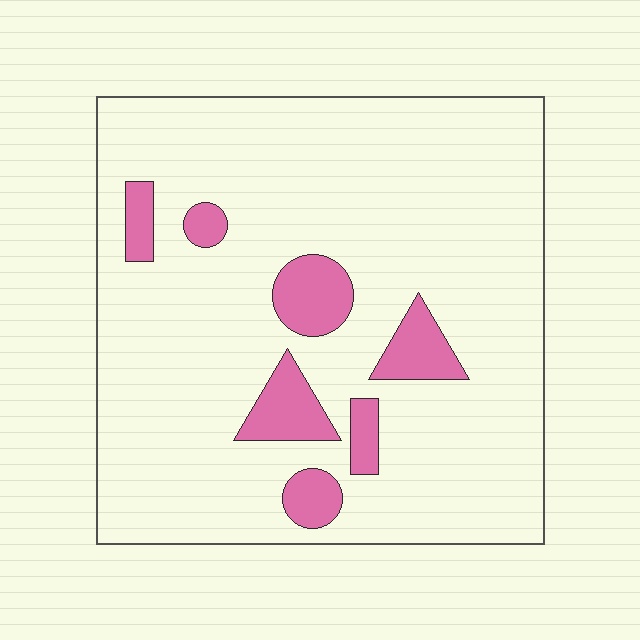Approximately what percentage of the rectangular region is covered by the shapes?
Approximately 10%.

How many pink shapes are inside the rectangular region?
7.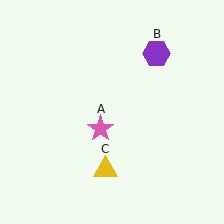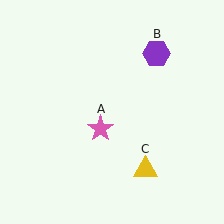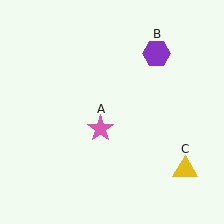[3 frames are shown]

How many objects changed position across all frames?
1 object changed position: yellow triangle (object C).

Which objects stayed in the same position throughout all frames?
Pink star (object A) and purple hexagon (object B) remained stationary.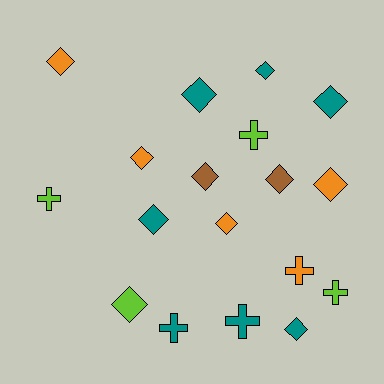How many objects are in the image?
There are 18 objects.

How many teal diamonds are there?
There are 5 teal diamonds.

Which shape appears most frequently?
Diamond, with 12 objects.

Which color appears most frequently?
Teal, with 7 objects.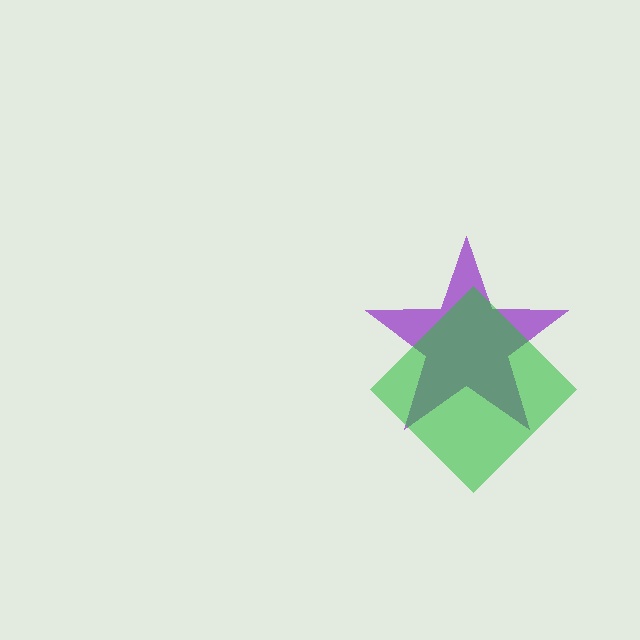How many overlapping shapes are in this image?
There are 2 overlapping shapes in the image.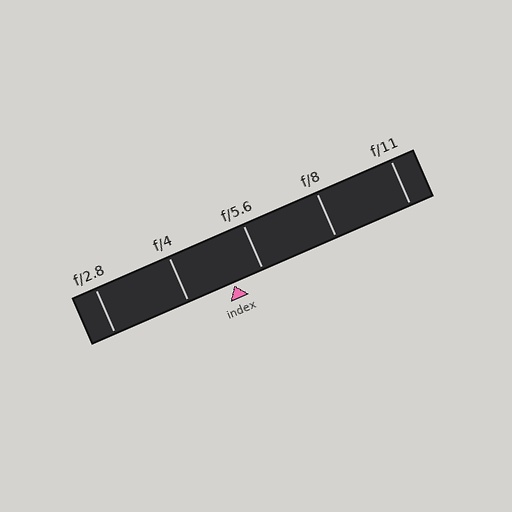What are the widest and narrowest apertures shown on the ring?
The widest aperture shown is f/2.8 and the narrowest is f/11.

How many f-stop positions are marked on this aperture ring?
There are 5 f-stop positions marked.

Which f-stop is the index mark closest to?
The index mark is closest to f/5.6.